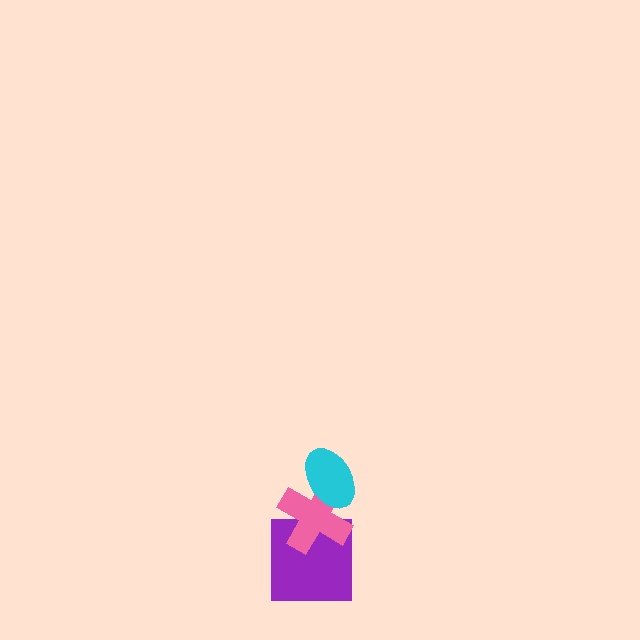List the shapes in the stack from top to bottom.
From top to bottom: the cyan ellipse, the pink cross, the purple square.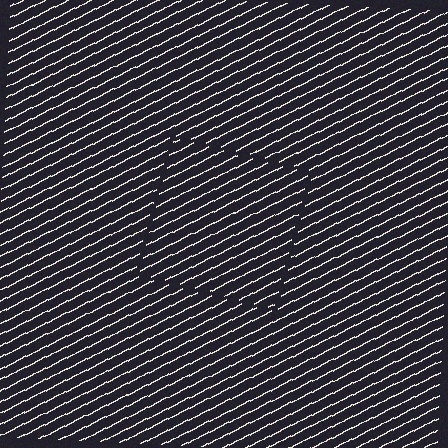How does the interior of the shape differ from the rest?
The interior of the shape contains the same grating, shifted by half a period — the contour is defined by the phase discontinuity where line-ends from the inner and outer gratings abut.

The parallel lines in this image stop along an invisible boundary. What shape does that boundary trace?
An illusory square. The interior of the shape contains the same grating, shifted by half a period — the contour is defined by the phase discontinuity where line-ends from the inner and outer gratings abut.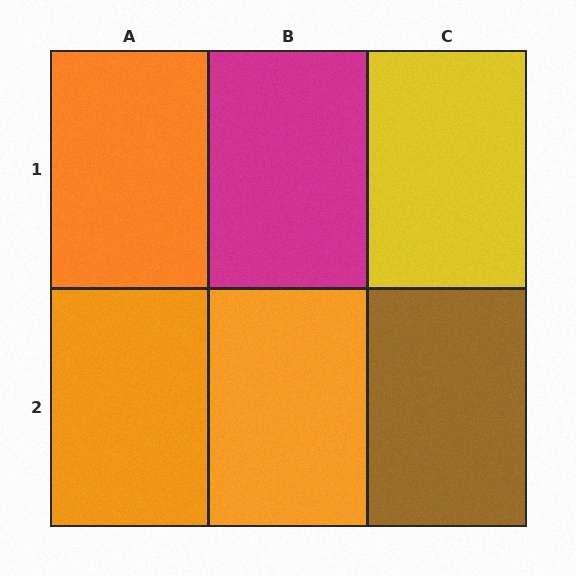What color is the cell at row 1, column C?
Yellow.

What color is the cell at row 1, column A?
Orange.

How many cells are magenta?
1 cell is magenta.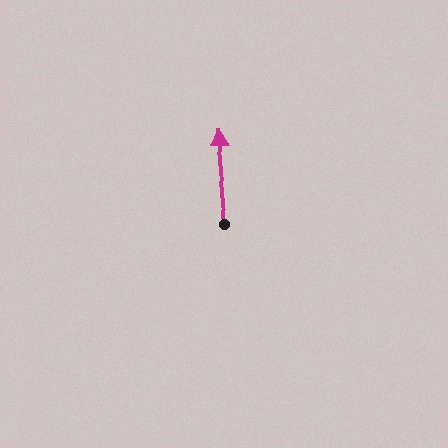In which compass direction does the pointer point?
North.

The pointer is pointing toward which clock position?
Roughly 12 o'clock.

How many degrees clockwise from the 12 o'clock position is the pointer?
Approximately 355 degrees.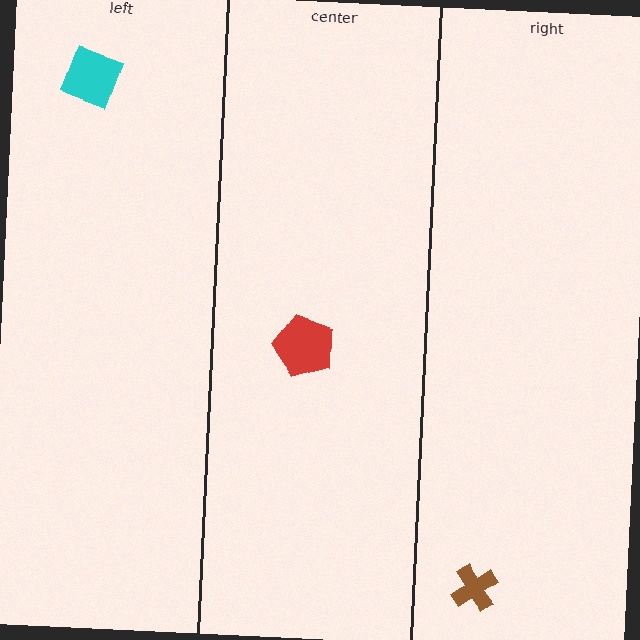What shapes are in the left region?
The cyan square.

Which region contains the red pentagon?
The center region.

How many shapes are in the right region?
1.